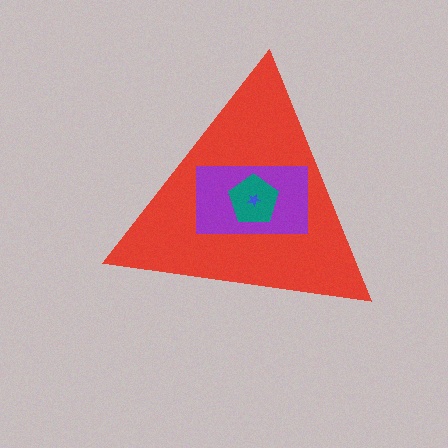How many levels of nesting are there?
4.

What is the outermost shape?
The red triangle.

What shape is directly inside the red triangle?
The purple rectangle.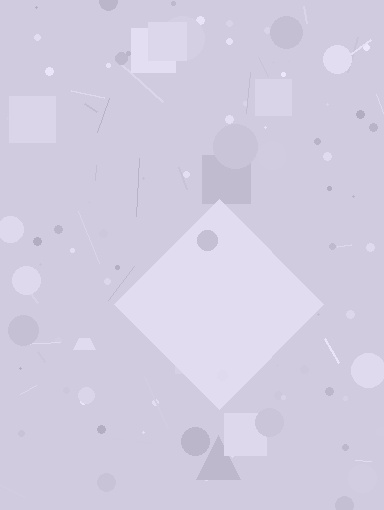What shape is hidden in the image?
A diamond is hidden in the image.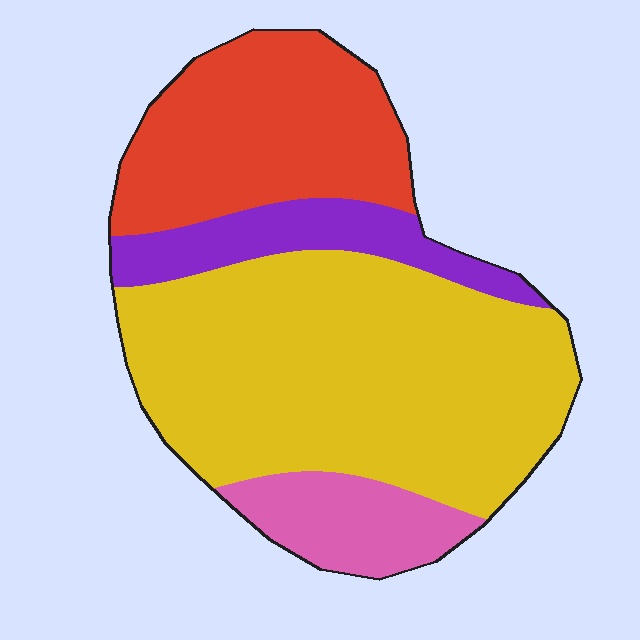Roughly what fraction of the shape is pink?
Pink takes up less than a quarter of the shape.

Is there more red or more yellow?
Yellow.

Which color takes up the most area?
Yellow, at roughly 50%.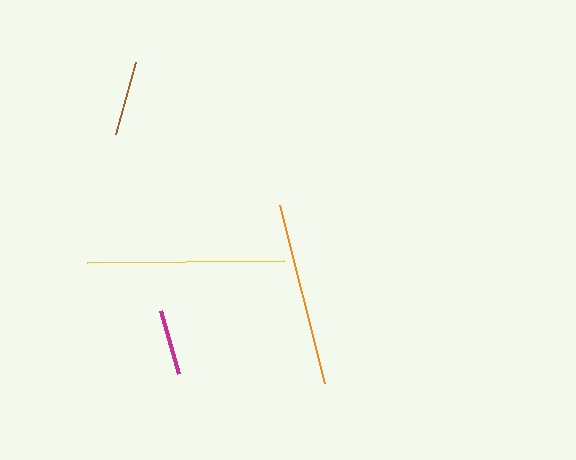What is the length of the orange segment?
The orange segment is approximately 184 pixels long.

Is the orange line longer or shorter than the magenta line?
The orange line is longer than the magenta line.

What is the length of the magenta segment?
The magenta segment is approximately 65 pixels long.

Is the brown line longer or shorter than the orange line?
The orange line is longer than the brown line.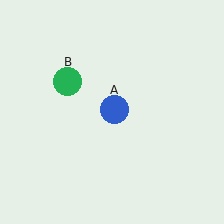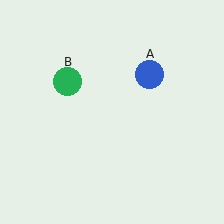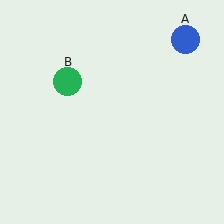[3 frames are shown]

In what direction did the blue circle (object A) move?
The blue circle (object A) moved up and to the right.